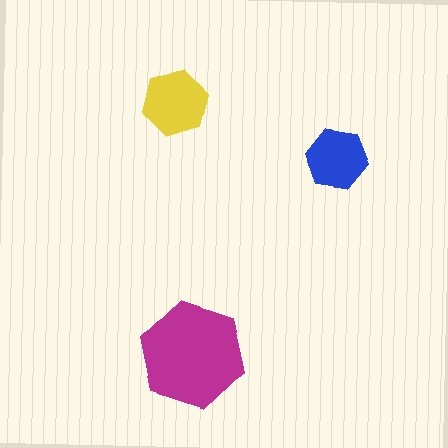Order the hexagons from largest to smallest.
the magenta one, the yellow one, the blue one.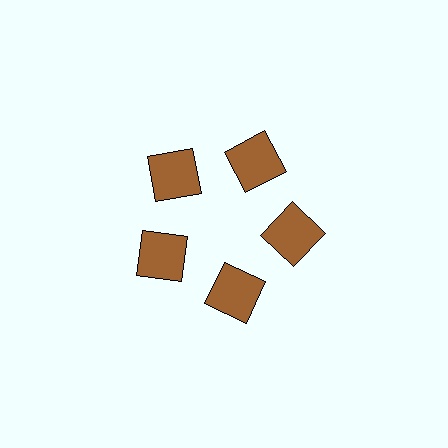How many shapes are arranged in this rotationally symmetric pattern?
There are 5 shapes, arranged in 5 groups of 1.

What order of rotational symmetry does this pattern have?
This pattern has 5-fold rotational symmetry.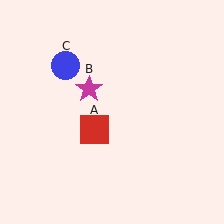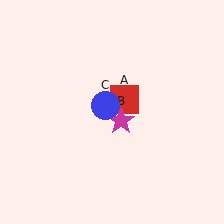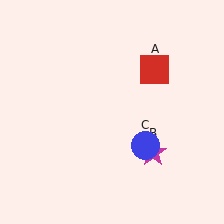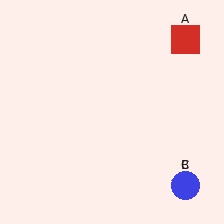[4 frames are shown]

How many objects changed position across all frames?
3 objects changed position: red square (object A), magenta star (object B), blue circle (object C).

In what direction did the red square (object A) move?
The red square (object A) moved up and to the right.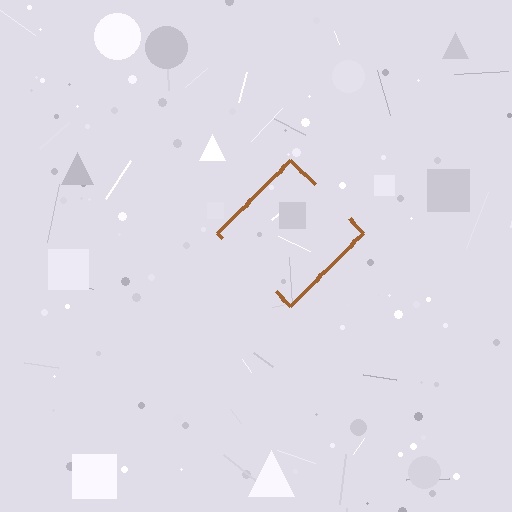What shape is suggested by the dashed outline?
The dashed outline suggests a diamond.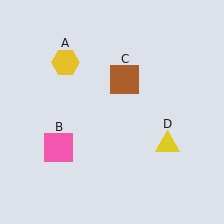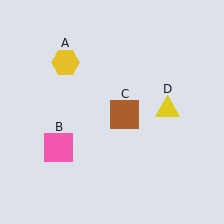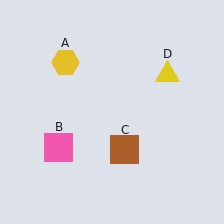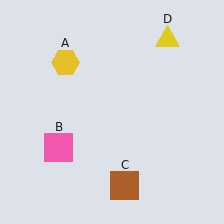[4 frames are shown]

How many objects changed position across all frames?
2 objects changed position: brown square (object C), yellow triangle (object D).